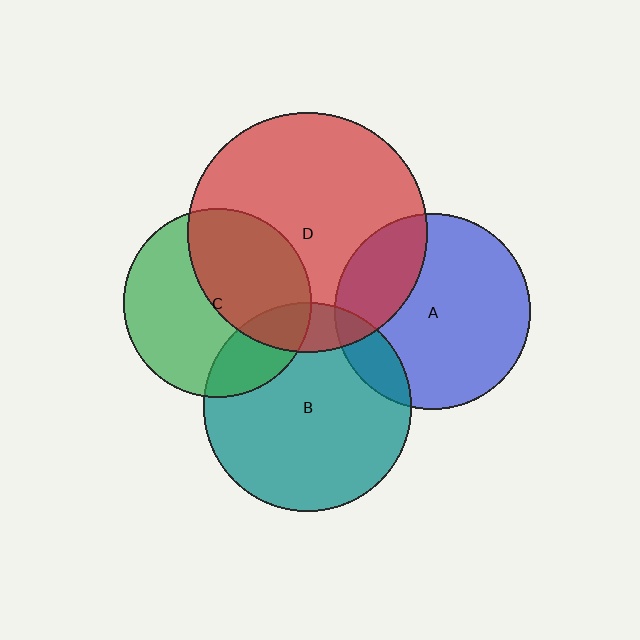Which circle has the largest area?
Circle D (red).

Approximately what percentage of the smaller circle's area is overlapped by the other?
Approximately 15%.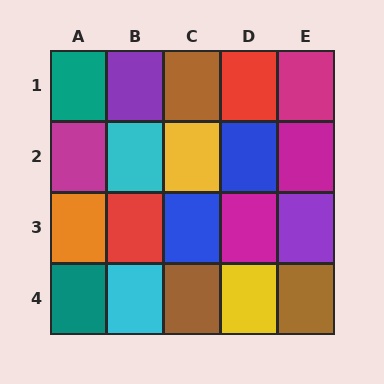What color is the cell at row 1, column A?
Teal.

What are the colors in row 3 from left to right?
Orange, red, blue, magenta, purple.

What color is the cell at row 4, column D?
Yellow.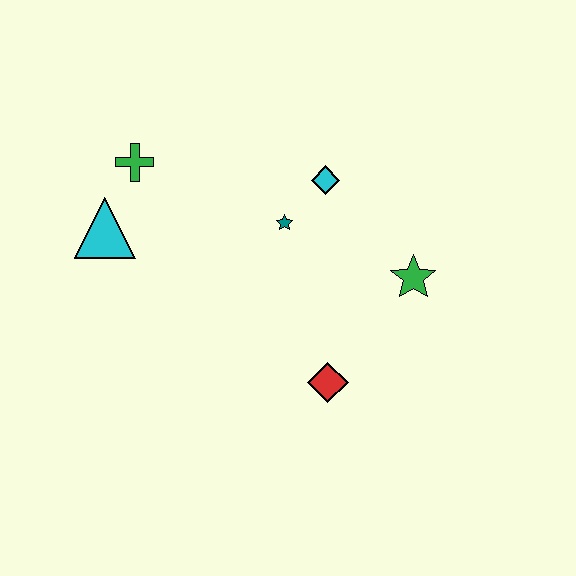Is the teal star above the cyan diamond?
No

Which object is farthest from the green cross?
The green star is farthest from the green cross.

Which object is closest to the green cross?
The cyan triangle is closest to the green cross.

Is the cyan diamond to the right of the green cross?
Yes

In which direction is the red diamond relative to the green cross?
The red diamond is below the green cross.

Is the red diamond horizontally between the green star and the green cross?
Yes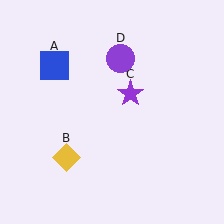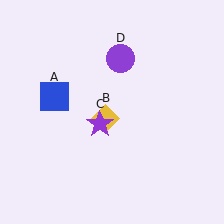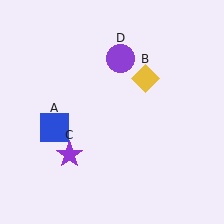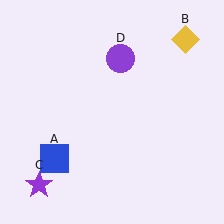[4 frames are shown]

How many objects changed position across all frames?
3 objects changed position: blue square (object A), yellow diamond (object B), purple star (object C).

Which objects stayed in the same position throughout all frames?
Purple circle (object D) remained stationary.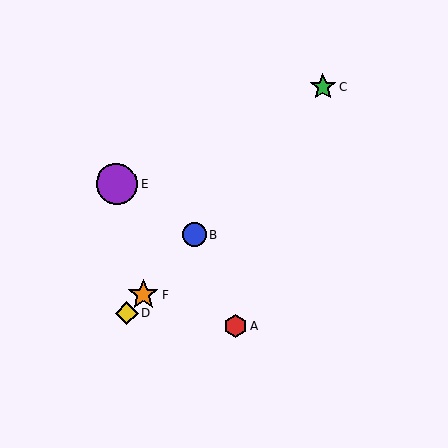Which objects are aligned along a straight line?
Objects B, C, D, F are aligned along a straight line.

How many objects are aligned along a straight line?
4 objects (B, C, D, F) are aligned along a straight line.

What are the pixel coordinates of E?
Object E is at (117, 184).